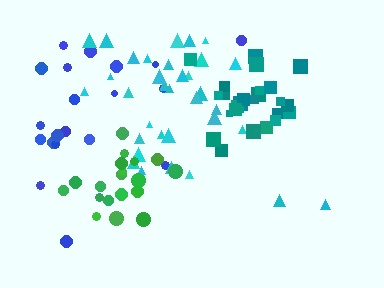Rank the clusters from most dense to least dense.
teal, green, cyan, blue.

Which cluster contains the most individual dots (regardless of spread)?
Cyan (35).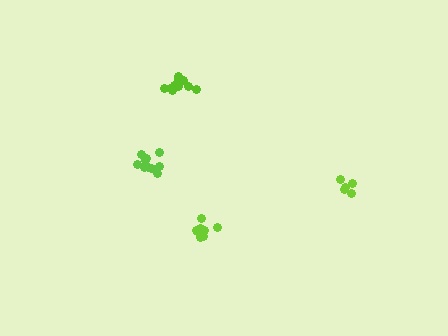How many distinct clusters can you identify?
There are 4 distinct clusters.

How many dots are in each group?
Group 1: 10 dots, Group 2: 9 dots, Group 3: 5 dots, Group 4: 10 dots (34 total).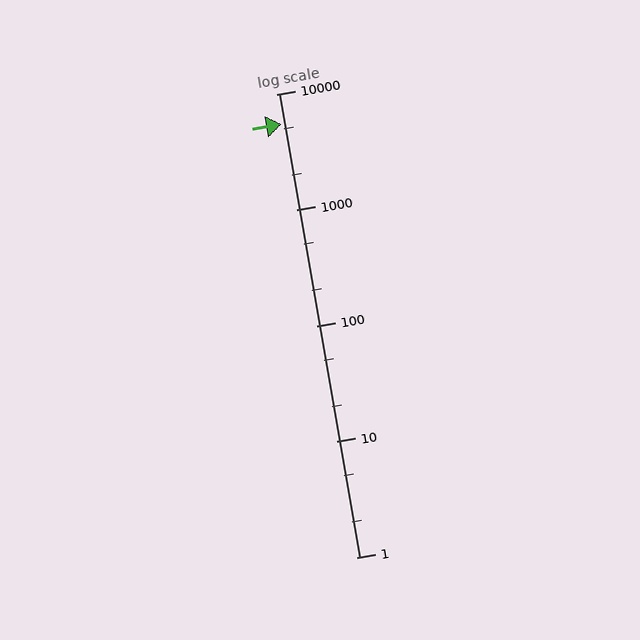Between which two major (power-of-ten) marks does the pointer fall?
The pointer is between 1000 and 10000.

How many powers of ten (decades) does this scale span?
The scale spans 4 decades, from 1 to 10000.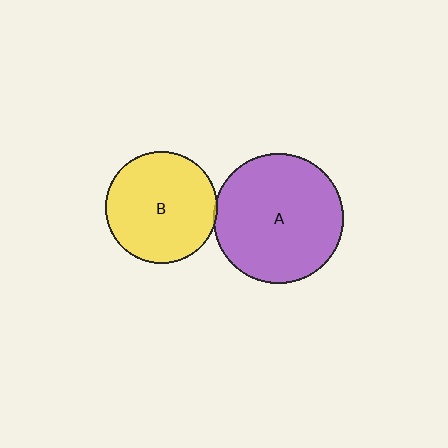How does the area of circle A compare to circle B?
Approximately 1.3 times.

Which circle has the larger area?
Circle A (purple).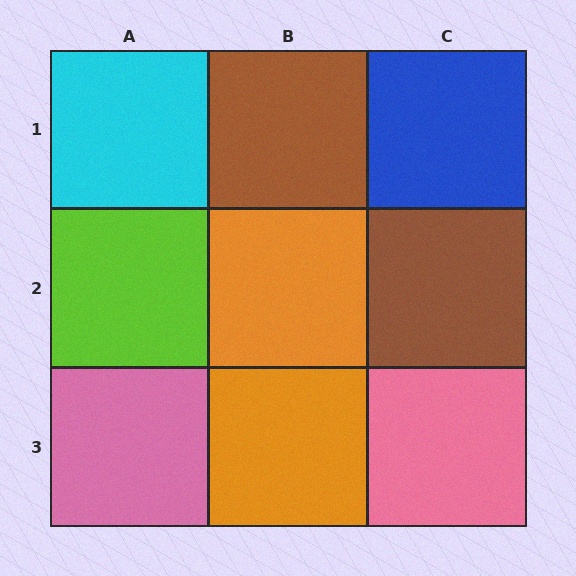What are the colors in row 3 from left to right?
Pink, orange, pink.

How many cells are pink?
2 cells are pink.